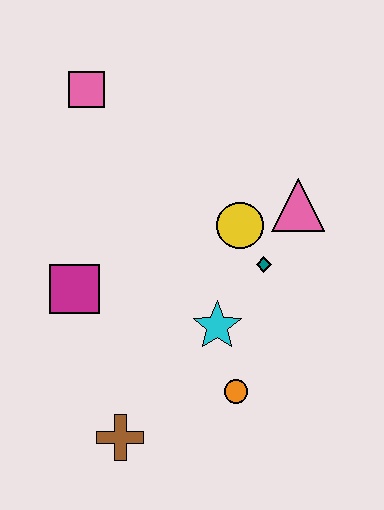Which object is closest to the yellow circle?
The teal diamond is closest to the yellow circle.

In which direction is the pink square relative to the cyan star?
The pink square is above the cyan star.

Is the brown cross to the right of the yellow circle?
No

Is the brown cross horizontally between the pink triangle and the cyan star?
No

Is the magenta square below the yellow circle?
Yes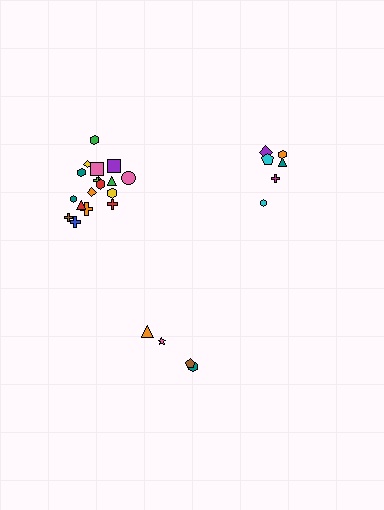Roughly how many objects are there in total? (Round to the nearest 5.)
Roughly 30 objects in total.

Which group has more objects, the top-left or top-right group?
The top-left group.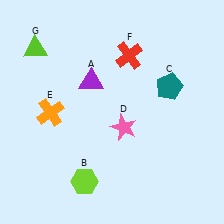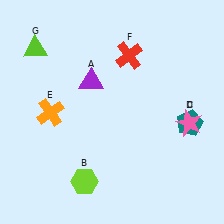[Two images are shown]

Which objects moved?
The objects that moved are: the teal pentagon (C), the pink star (D).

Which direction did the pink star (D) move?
The pink star (D) moved right.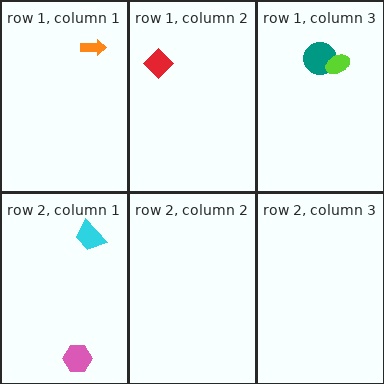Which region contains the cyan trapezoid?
The row 2, column 1 region.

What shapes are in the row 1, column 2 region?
The red diamond.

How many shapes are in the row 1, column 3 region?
2.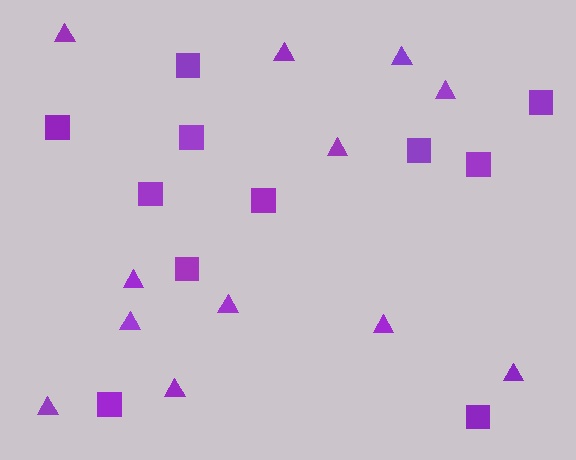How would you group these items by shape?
There are 2 groups: one group of squares (11) and one group of triangles (12).